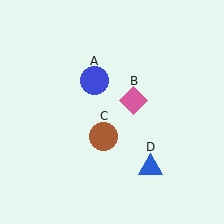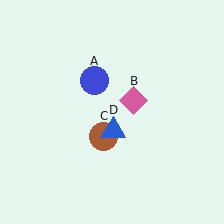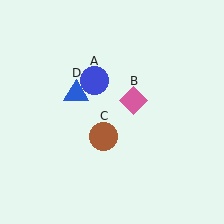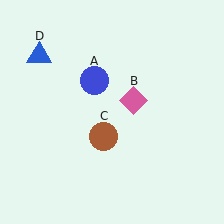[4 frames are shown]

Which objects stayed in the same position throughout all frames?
Blue circle (object A) and pink diamond (object B) and brown circle (object C) remained stationary.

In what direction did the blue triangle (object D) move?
The blue triangle (object D) moved up and to the left.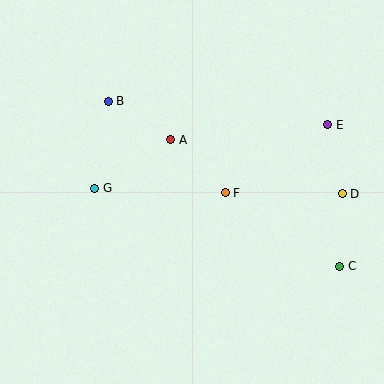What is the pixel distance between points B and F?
The distance between B and F is 149 pixels.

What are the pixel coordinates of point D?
Point D is at (342, 194).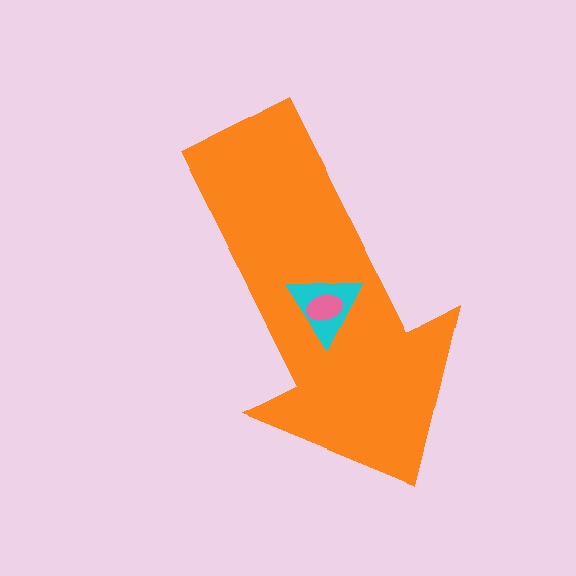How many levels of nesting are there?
3.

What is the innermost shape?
The pink ellipse.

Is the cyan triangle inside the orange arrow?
Yes.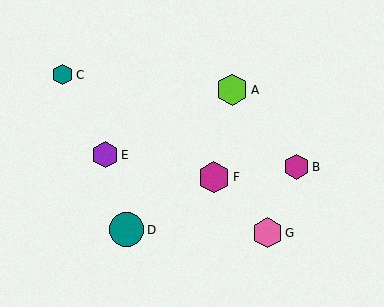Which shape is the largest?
The teal circle (labeled D) is the largest.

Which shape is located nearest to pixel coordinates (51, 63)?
The teal hexagon (labeled C) at (63, 75) is nearest to that location.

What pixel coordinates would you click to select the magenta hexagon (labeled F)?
Click at (214, 177) to select the magenta hexagon F.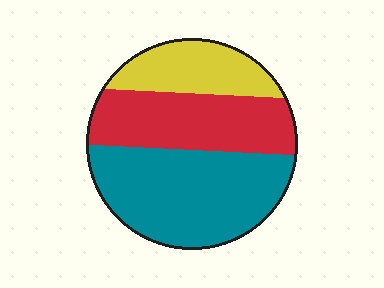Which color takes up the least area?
Yellow, at roughly 20%.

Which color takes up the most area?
Teal, at roughly 45%.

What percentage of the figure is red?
Red covers around 35% of the figure.